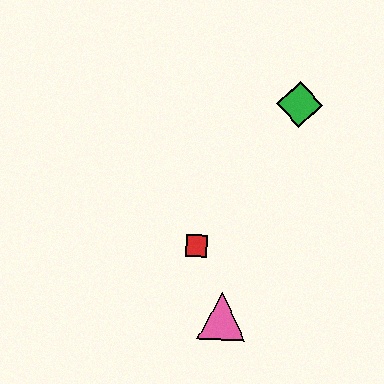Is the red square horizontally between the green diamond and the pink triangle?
No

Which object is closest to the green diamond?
The red square is closest to the green diamond.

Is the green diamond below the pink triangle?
No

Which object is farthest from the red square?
The green diamond is farthest from the red square.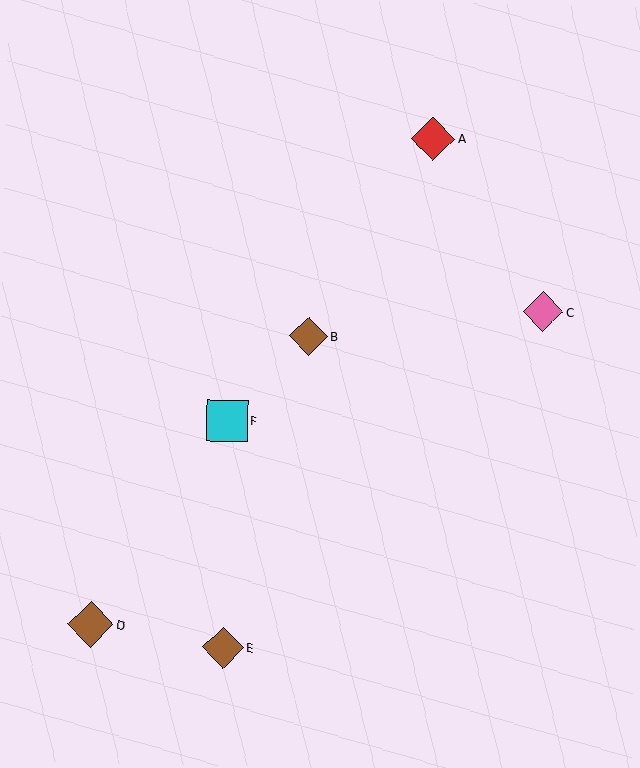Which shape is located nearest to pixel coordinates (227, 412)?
The cyan square (labeled F) at (227, 421) is nearest to that location.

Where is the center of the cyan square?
The center of the cyan square is at (227, 421).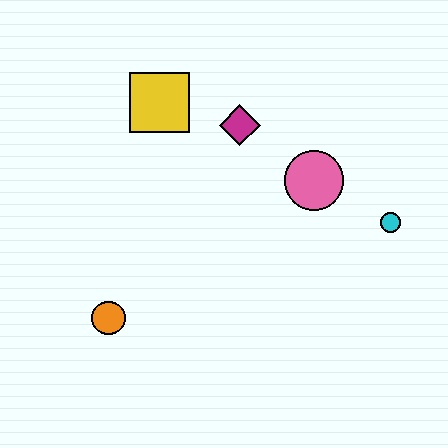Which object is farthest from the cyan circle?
The orange circle is farthest from the cyan circle.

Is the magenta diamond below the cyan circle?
No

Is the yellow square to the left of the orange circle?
No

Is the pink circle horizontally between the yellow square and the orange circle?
No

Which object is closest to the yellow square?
The magenta diamond is closest to the yellow square.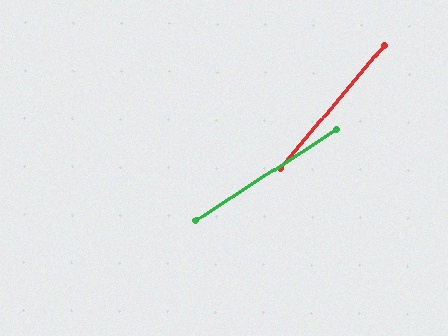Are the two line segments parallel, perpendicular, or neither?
Neither parallel nor perpendicular — they differ by about 17°.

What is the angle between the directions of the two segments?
Approximately 17 degrees.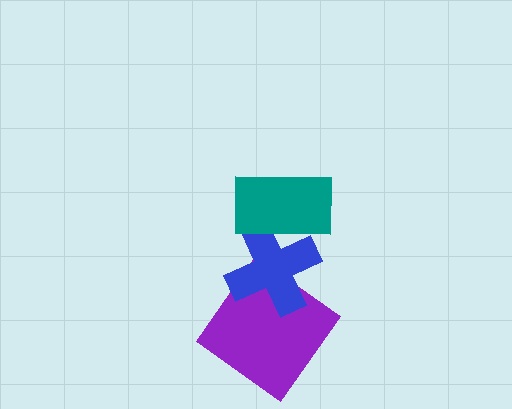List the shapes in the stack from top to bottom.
From top to bottom: the teal rectangle, the blue cross, the purple diamond.